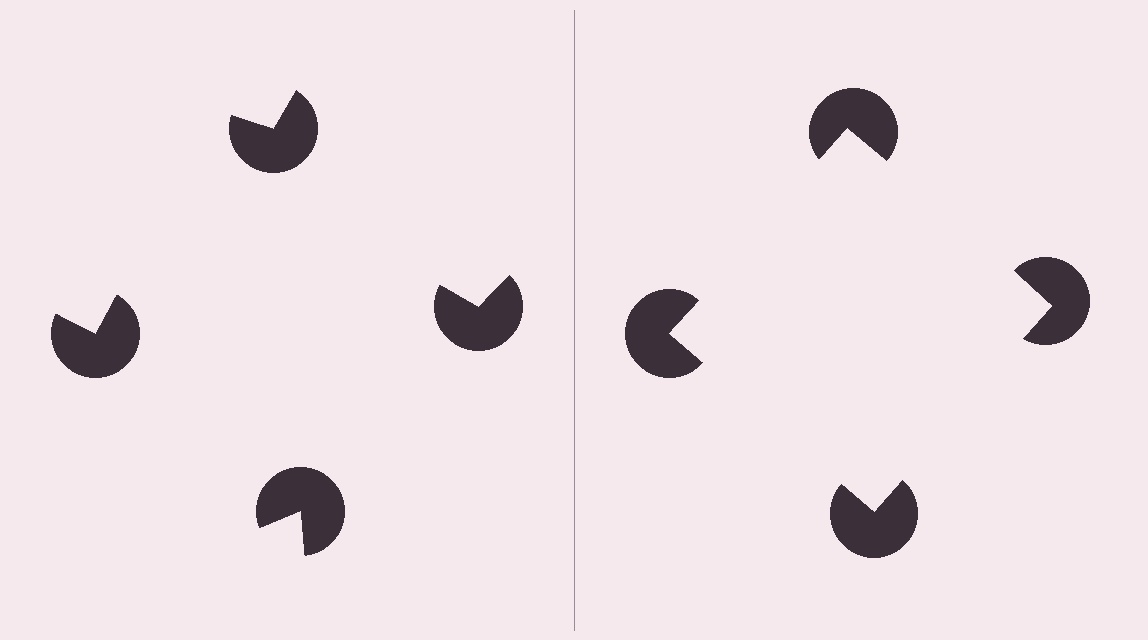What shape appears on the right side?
An illusory square.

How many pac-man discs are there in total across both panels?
8 — 4 on each side.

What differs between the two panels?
The pac-man discs are positioned identically on both sides; only the wedge orientations differ. On the right they align to a square; on the left they are misaligned.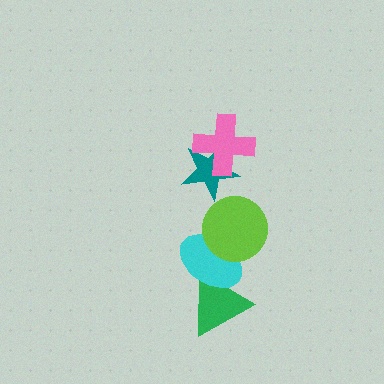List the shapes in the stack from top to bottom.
From top to bottom: the pink cross, the teal star, the lime circle, the cyan ellipse, the green triangle.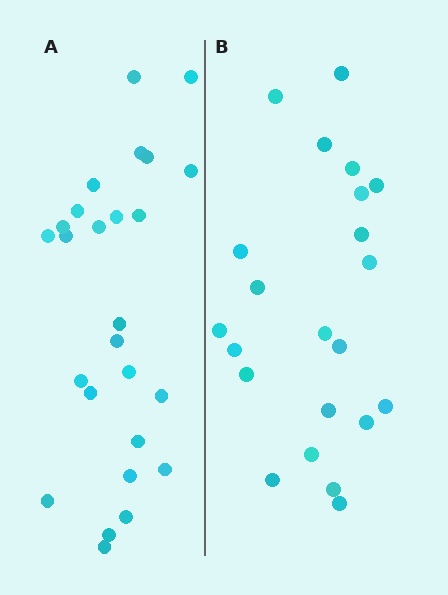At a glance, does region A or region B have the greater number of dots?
Region A (the left region) has more dots.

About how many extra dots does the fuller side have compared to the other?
Region A has about 4 more dots than region B.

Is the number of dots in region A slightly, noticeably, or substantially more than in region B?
Region A has only slightly more — the two regions are fairly close. The ratio is roughly 1.2 to 1.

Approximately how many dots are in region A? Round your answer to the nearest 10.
About 30 dots. (The exact count is 26, which rounds to 30.)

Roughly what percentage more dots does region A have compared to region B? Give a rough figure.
About 20% more.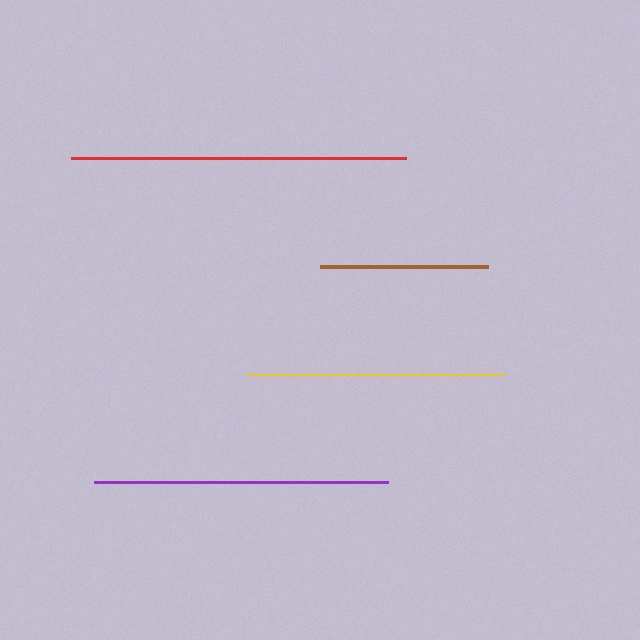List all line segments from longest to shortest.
From longest to shortest: red, purple, yellow, brown.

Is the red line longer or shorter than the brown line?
The red line is longer than the brown line.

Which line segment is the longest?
The red line is the longest at approximately 335 pixels.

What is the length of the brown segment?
The brown segment is approximately 168 pixels long.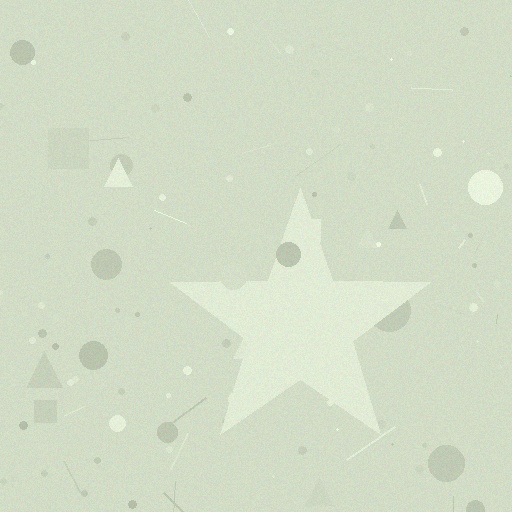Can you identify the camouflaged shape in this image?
The camouflaged shape is a star.